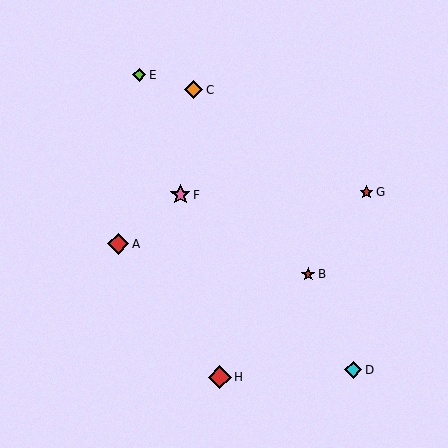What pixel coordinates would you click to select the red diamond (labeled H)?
Click at (220, 377) to select the red diamond H.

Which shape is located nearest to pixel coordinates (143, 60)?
The lime diamond (labeled E) at (139, 75) is nearest to that location.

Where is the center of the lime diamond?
The center of the lime diamond is at (139, 75).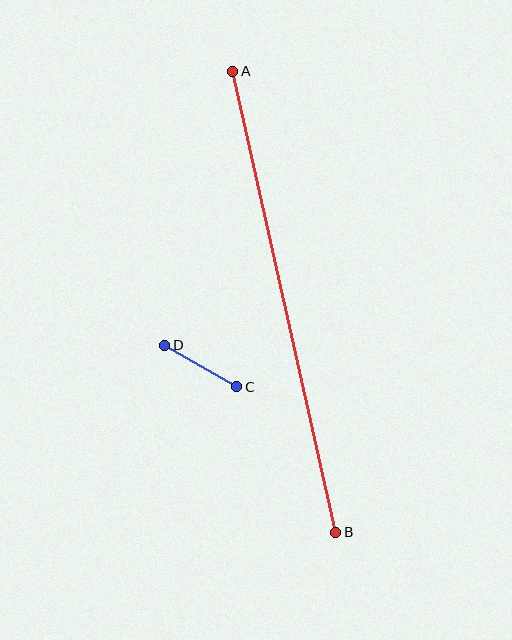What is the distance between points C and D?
The distance is approximately 83 pixels.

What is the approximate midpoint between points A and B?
The midpoint is at approximately (284, 302) pixels.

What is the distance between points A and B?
The distance is approximately 472 pixels.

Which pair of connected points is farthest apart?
Points A and B are farthest apart.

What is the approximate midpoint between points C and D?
The midpoint is at approximately (201, 366) pixels.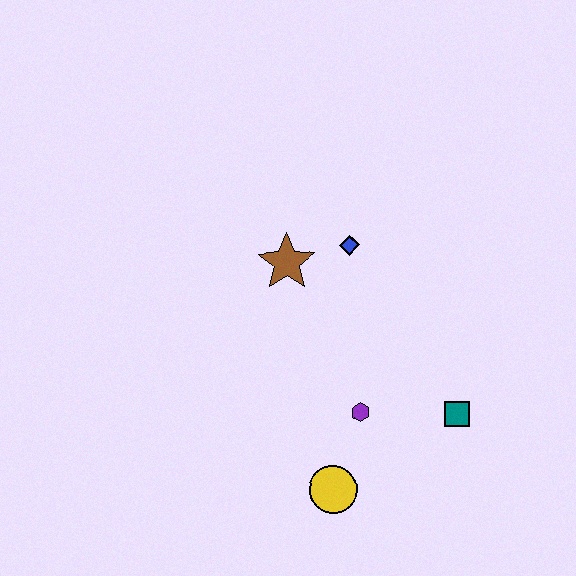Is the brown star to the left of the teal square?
Yes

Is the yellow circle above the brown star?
No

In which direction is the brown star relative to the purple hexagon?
The brown star is above the purple hexagon.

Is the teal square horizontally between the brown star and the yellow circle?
No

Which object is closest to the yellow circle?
The purple hexagon is closest to the yellow circle.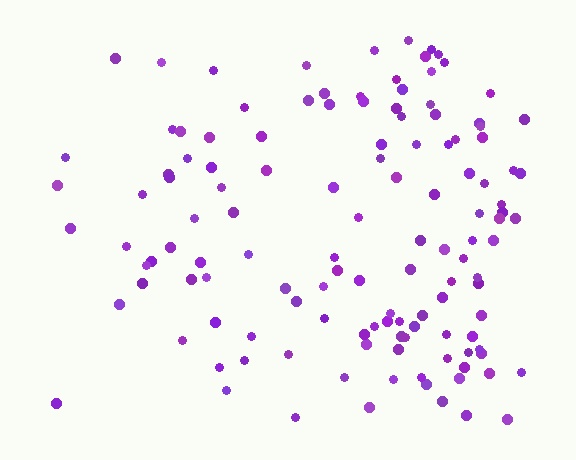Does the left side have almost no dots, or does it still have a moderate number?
Still a moderate number, just noticeably fewer than the right.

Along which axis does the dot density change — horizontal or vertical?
Horizontal.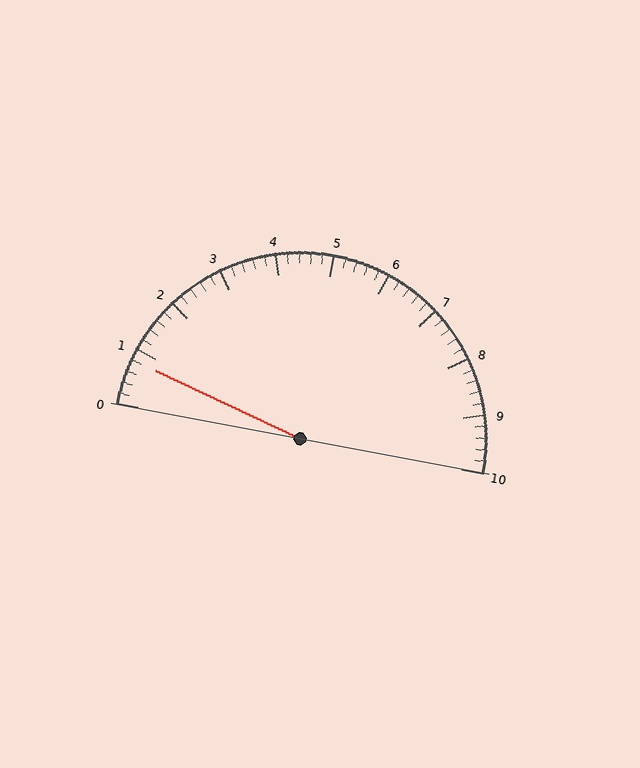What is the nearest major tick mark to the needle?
The nearest major tick mark is 1.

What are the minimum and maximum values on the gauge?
The gauge ranges from 0 to 10.